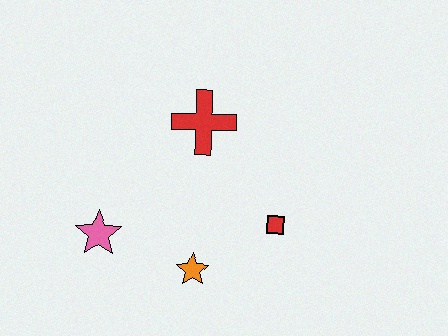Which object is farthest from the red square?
The pink star is farthest from the red square.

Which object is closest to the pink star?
The orange star is closest to the pink star.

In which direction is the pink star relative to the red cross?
The pink star is below the red cross.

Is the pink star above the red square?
No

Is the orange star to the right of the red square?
No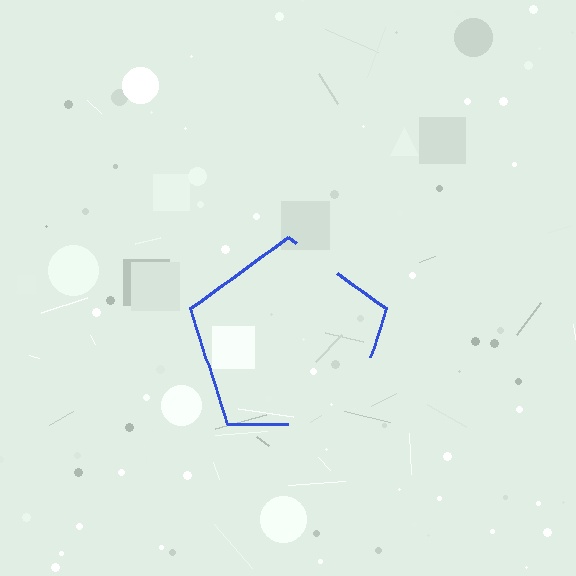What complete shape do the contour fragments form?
The contour fragments form a pentagon.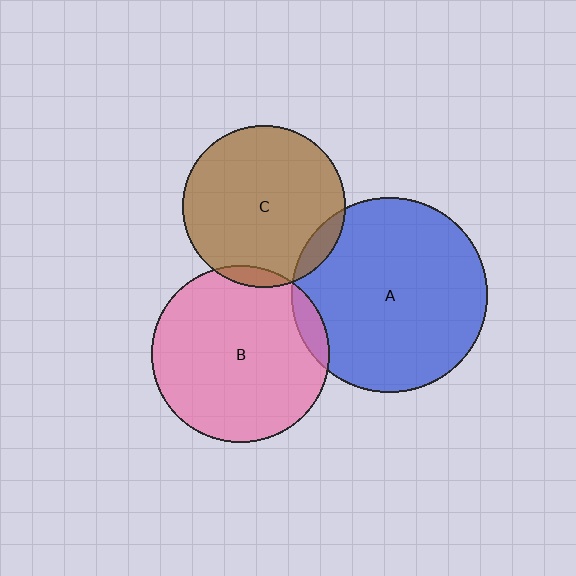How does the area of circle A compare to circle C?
Approximately 1.4 times.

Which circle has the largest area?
Circle A (blue).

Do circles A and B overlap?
Yes.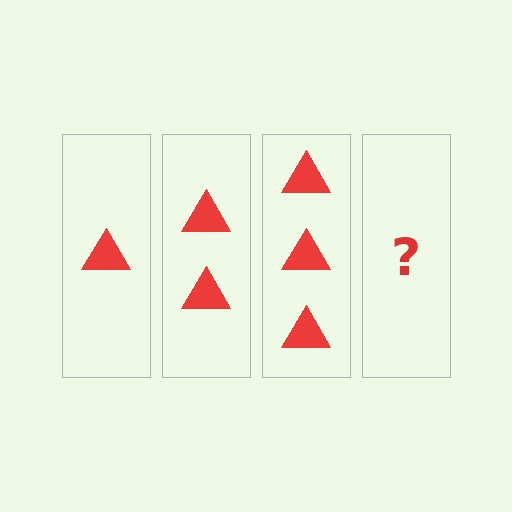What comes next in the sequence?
The next element should be 4 triangles.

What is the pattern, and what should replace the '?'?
The pattern is that each step adds one more triangle. The '?' should be 4 triangles.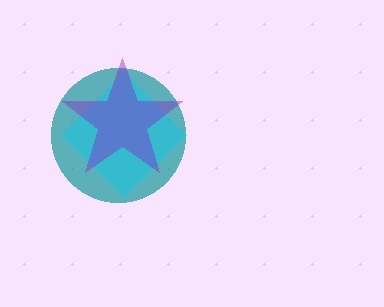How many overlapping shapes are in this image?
There are 3 overlapping shapes in the image.